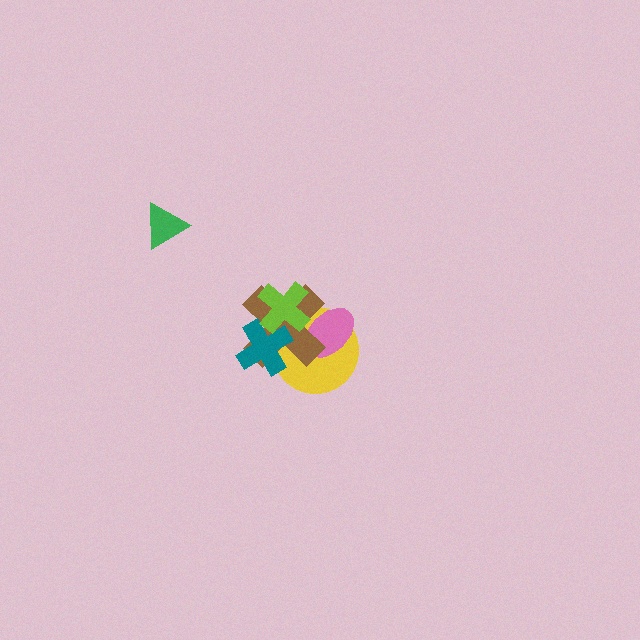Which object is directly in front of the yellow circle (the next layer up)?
The pink ellipse is directly in front of the yellow circle.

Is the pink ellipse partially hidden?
Yes, it is partially covered by another shape.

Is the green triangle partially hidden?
No, no other shape covers it.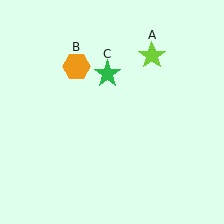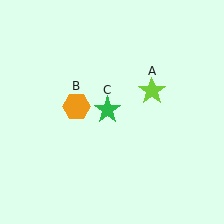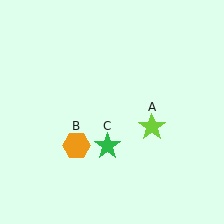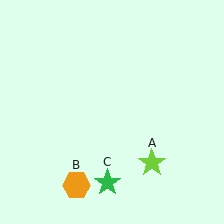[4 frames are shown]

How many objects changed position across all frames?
3 objects changed position: lime star (object A), orange hexagon (object B), green star (object C).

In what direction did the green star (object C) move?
The green star (object C) moved down.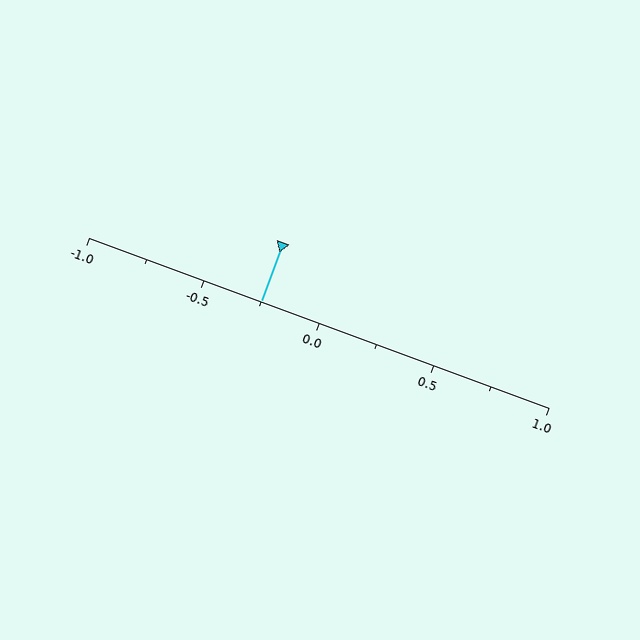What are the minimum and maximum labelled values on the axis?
The axis runs from -1.0 to 1.0.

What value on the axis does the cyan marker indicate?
The marker indicates approximately -0.25.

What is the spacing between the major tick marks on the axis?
The major ticks are spaced 0.5 apart.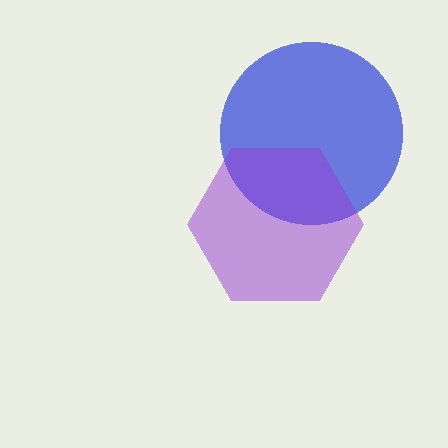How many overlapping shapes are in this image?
There are 2 overlapping shapes in the image.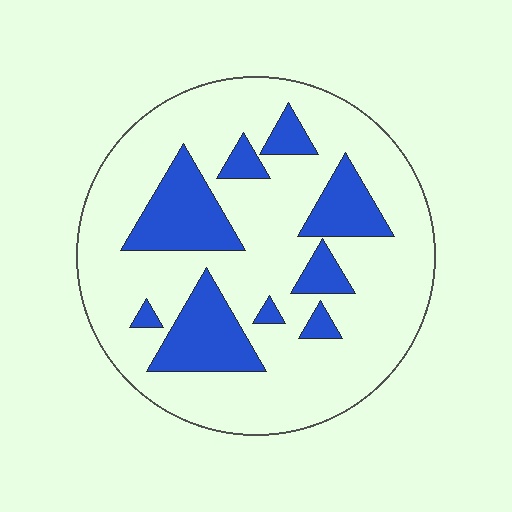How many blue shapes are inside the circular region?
9.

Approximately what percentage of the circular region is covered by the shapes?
Approximately 25%.